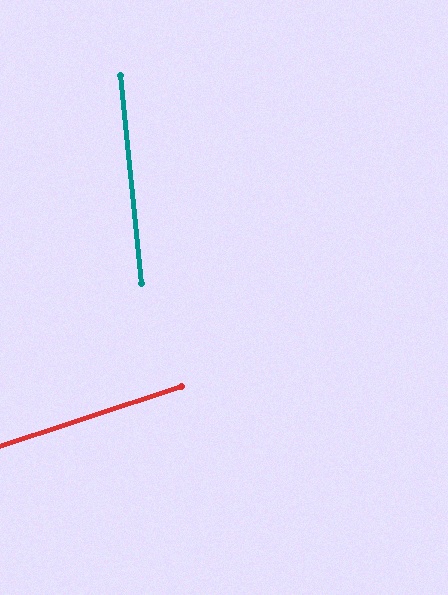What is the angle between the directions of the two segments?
Approximately 77 degrees.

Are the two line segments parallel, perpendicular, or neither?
Neither parallel nor perpendicular — they differ by about 77°.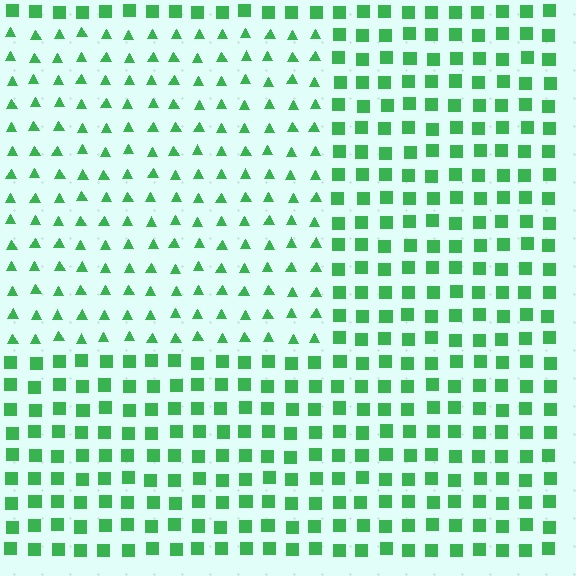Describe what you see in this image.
The image is filled with small green elements arranged in a uniform grid. A rectangle-shaped region contains triangles, while the surrounding area contains squares. The boundary is defined purely by the change in element shape.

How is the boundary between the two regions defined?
The boundary is defined by a change in element shape: triangles inside vs. squares outside. All elements share the same color and spacing.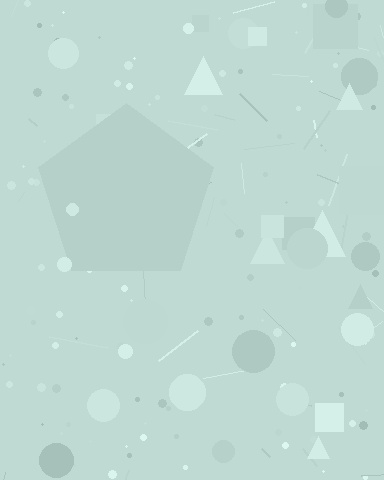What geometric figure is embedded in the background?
A pentagon is embedded in the background.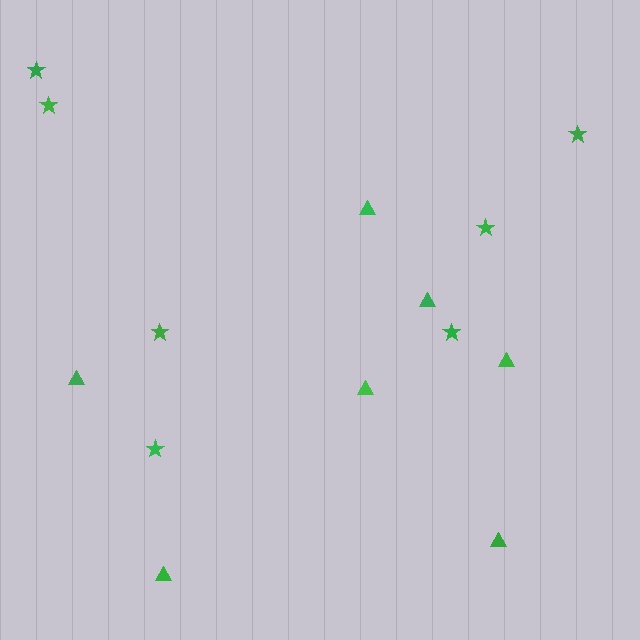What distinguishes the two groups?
There are 2 groups: one group of stars (7) and one group of triangles (7).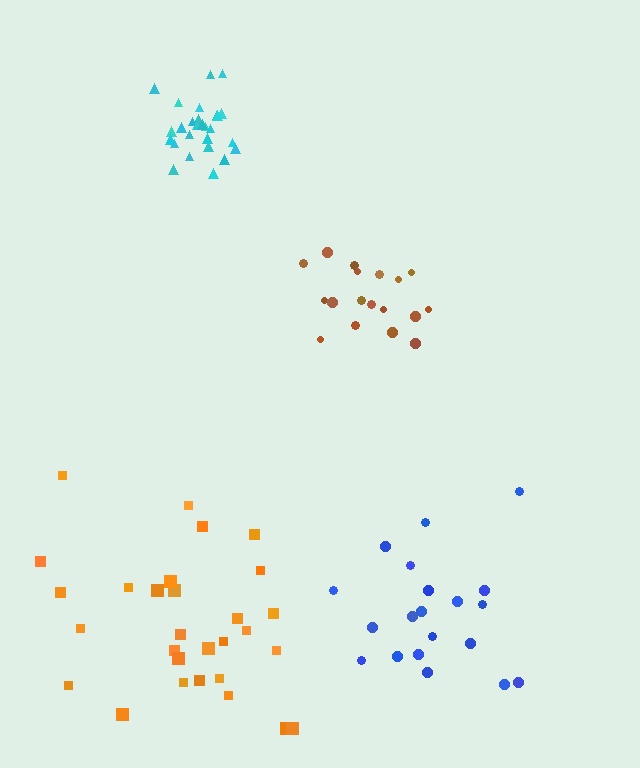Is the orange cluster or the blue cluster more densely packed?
Blue.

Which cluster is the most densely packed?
Cyan.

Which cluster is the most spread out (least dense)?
Orange.